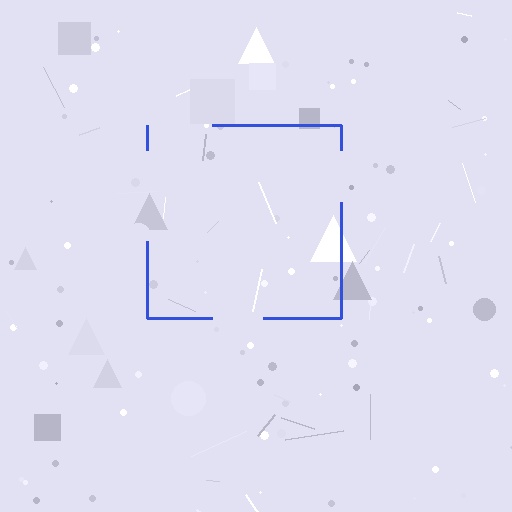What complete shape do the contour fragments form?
The contour fragments form a square.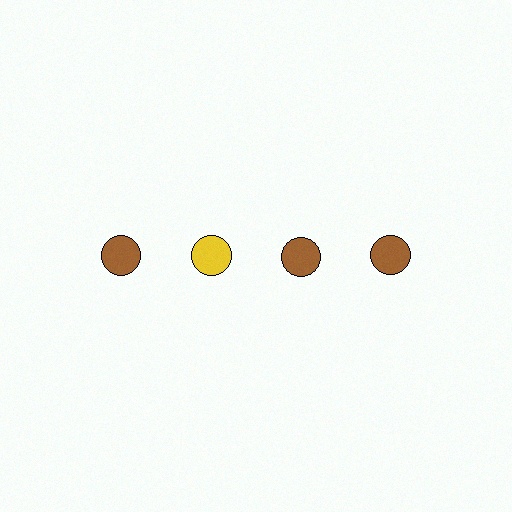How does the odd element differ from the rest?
It has a different color: yellow instead of brown.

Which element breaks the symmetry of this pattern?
The yellow circle in the top row, second from left column breaks the symmetry. All other shapes are brown circles.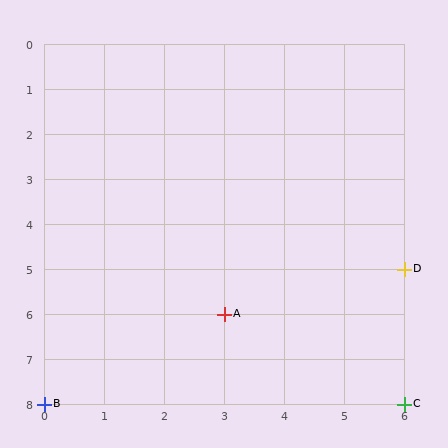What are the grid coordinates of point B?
Point B is at grid coordinates (0, 8).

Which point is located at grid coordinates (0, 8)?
Point B is at (0, 8).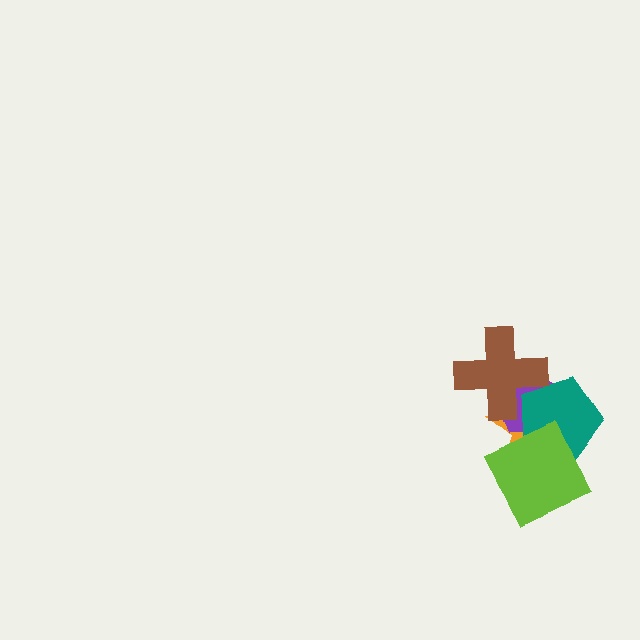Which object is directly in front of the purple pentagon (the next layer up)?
The teal pentagon is directly in front of the purple pentagon.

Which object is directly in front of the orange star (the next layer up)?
The purple pentagon is directly in front of the orange star.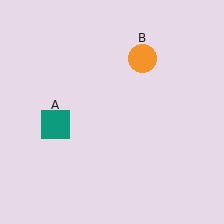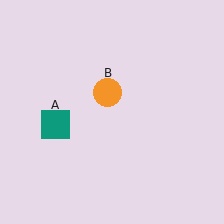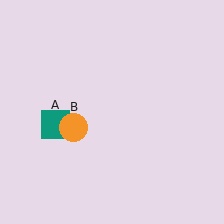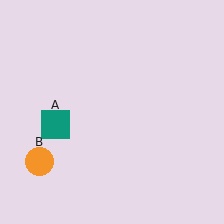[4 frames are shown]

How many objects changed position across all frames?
1 object changed position: orange circle (object B).